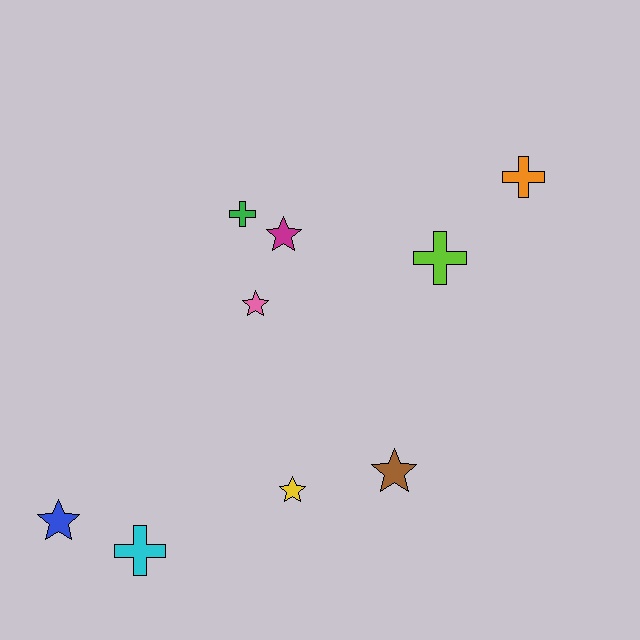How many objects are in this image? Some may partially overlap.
There are 9 objects.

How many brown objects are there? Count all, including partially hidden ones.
There is 1 brown object.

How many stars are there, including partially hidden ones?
There are 5 stars.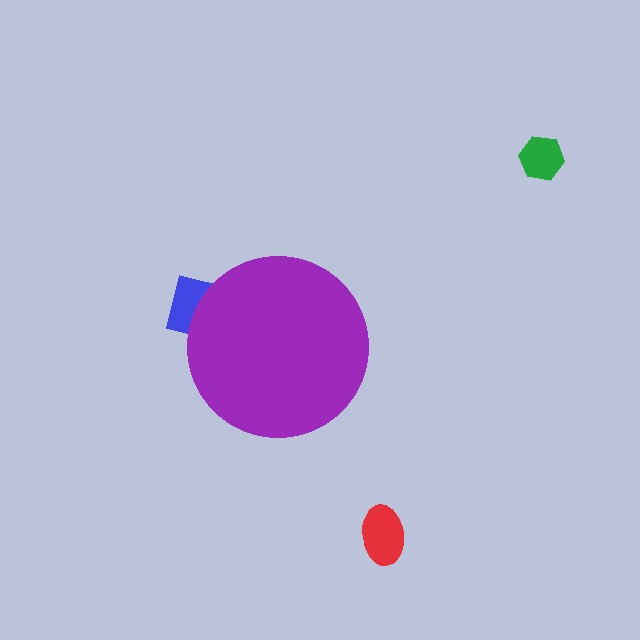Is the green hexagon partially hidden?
No, the green hexagon is fully visible.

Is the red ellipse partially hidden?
No, the red ellipse is fully visible.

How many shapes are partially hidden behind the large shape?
1 shape is partially hidden.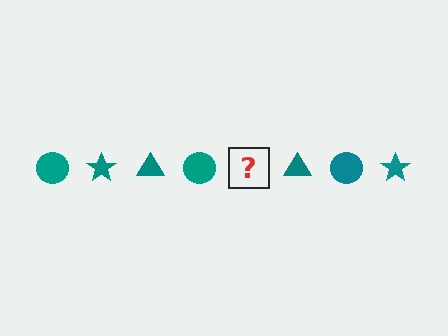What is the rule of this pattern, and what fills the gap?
The rule is that the pattern cycles through circle, star, triangle shapes in teal. The gap should be filled with a teal star.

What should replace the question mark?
The question mark should be replaced with a teal star.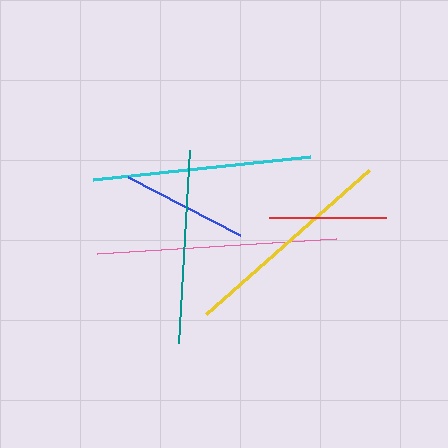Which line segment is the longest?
The pink line is the longest at approximately 240 pixels.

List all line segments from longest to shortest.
From longest to shortest: pink, cyan, yellow, teal, blue, red.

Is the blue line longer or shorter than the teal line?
The teal line is longer than the blue line.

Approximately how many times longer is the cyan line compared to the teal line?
The cyan line is approximately 1.1 times the length of the teal line.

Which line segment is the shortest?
The red line is the shortest at approximately 118 pixels.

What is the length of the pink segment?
The pink segment is approximately 240 pixels long.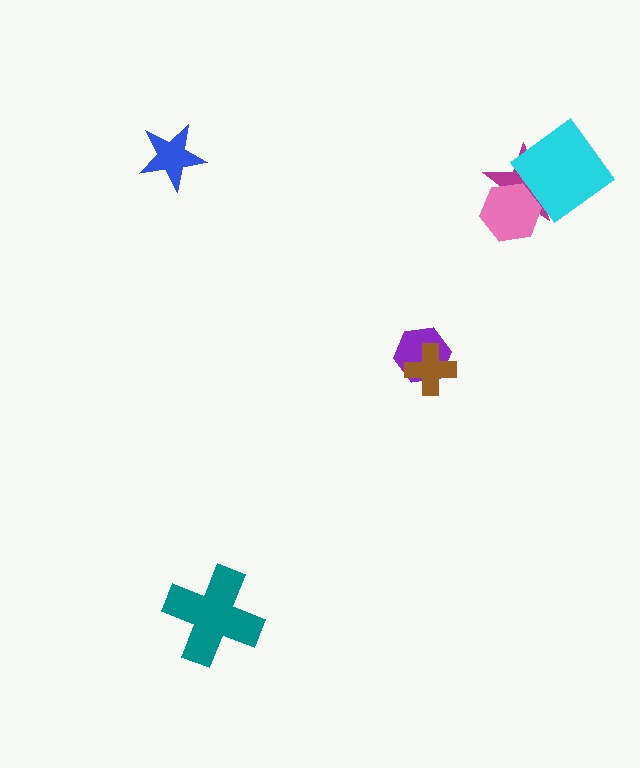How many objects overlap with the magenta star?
2 objects overlap with the magenta star.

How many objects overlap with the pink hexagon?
1 object overlaps with the pink hexagon.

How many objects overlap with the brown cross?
1 object overlaps with the brown cross.